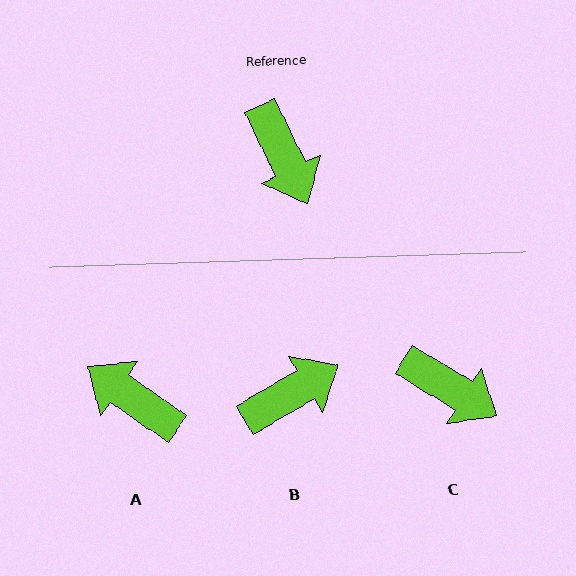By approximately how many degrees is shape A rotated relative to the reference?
Approximately 151 degrees clockwise.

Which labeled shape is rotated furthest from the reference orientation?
A, about 151 degrees away.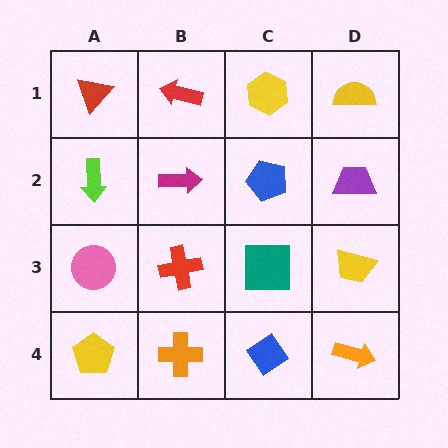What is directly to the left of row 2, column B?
A lime arrow.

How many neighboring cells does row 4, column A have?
2.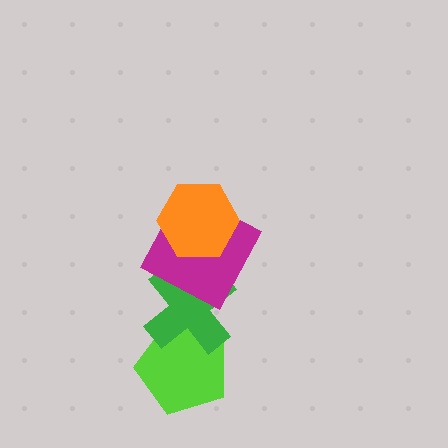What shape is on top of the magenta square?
The orange hexagon is on top of the magenta square.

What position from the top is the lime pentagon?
The lime pentagon is 4th from the top.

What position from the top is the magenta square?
The magenta square is 2nd from the top.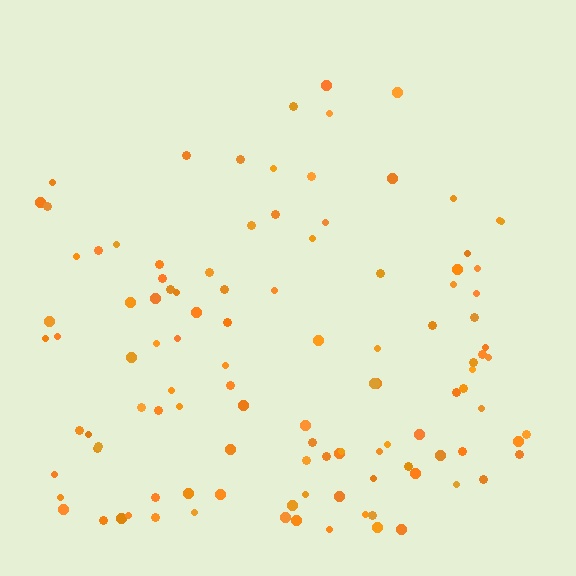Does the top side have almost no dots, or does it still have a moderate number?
Still a moderate number, just noticeably fewer than the bottom.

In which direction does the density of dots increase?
From top to bottom, with the bottom side densest.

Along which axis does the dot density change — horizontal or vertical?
Vertical.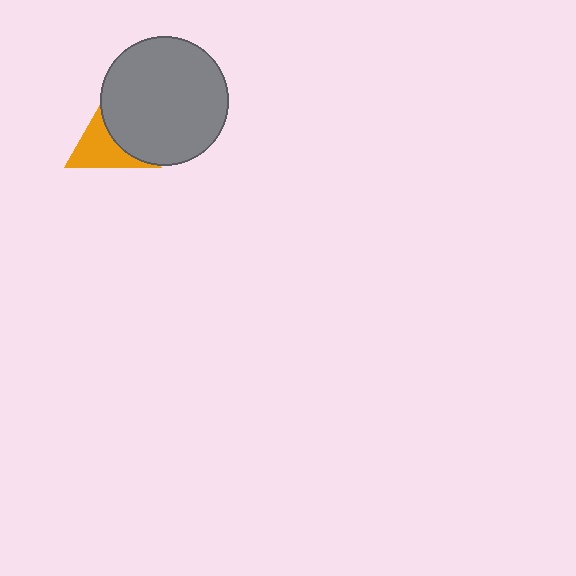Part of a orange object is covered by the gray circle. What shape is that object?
It is a triangle.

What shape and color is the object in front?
The object in front is a gray circle.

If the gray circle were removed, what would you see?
You would see the complete orange triangle.